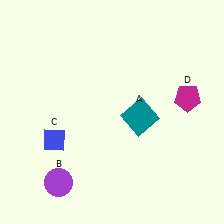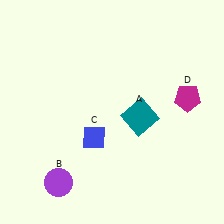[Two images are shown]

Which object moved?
The blue diamond (C) moved right.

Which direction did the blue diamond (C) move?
The blue diamond (C) moved right.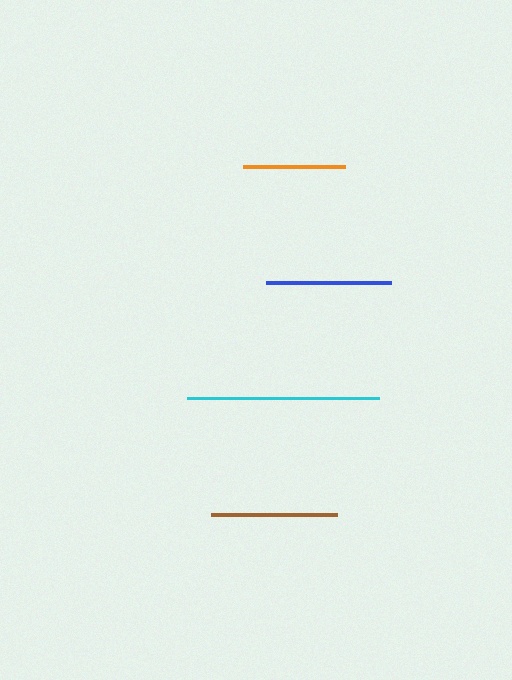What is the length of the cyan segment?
The cyan segment is approximately 192 pixels long.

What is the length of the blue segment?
The blue segment is approximately 126 pixels long.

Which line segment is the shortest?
The orange line is the shortest at approximately 102 pixels.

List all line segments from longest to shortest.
From longest to shortest: cyan, brown, blue, orange.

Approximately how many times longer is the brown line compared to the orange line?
The brown line is approximately 1.2 times the length of the orange line.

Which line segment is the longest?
The cyan line is the longest at approximately 192 pixels.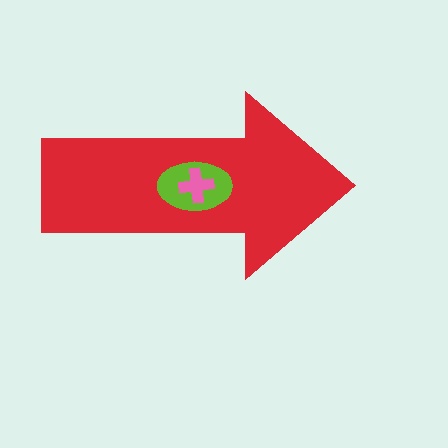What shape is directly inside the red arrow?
The lime ellipse.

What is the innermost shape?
The pink cross.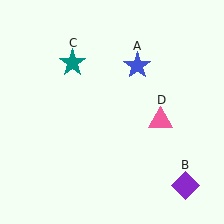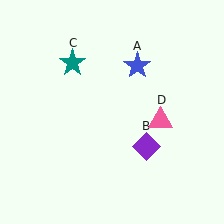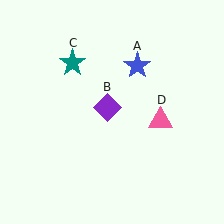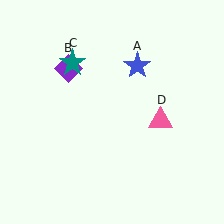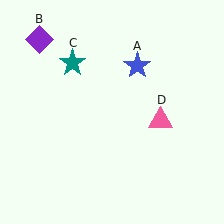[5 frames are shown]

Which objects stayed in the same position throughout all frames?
Blue star (object A) and teal star (object C) and pink triangle (object D) remained stationary.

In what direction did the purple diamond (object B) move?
The purple diamond (object B) moved up and to the left.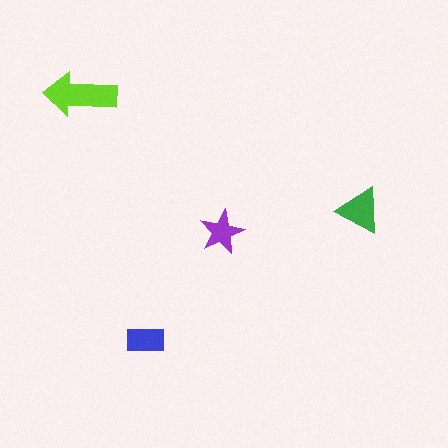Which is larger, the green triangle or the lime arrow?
The lime arrow.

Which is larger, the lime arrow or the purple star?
The lime arrow.